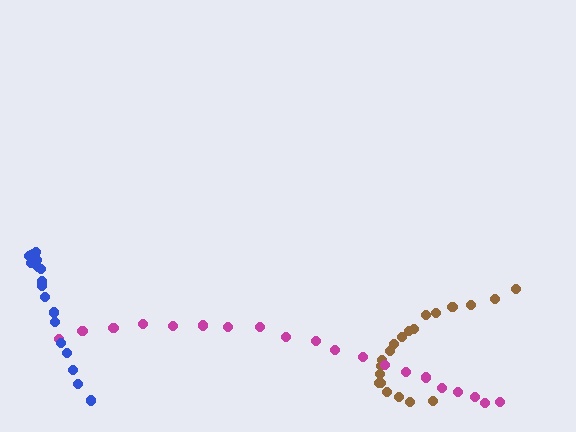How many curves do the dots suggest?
There are 3 distinct paths.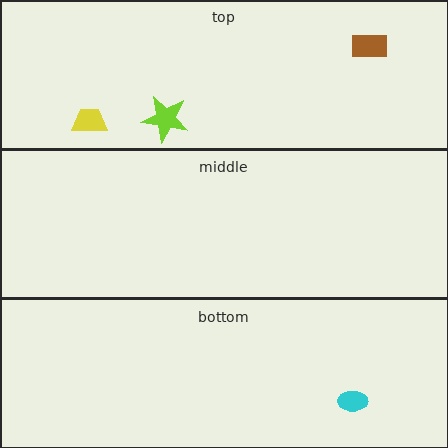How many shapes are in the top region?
3.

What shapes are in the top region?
The lime star, the brown rectangle, the yellow trapezoid.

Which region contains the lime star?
The top region.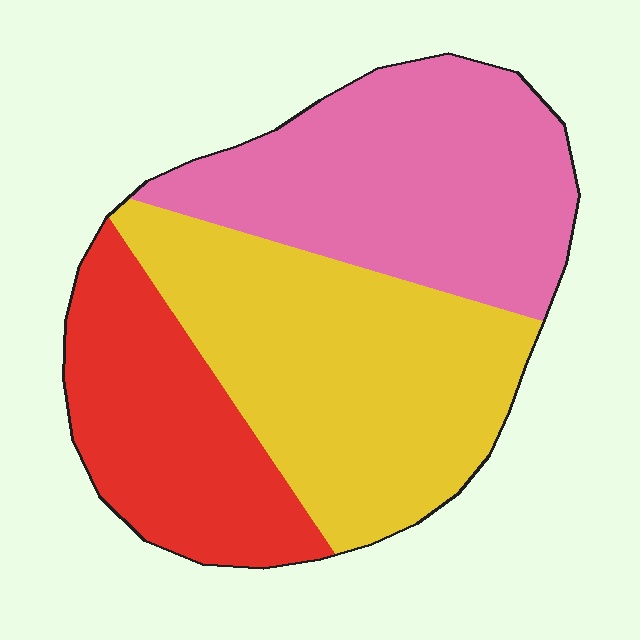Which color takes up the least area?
Red, at roughly 25%.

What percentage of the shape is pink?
Pink takes up about three eighths (3/8) of the shape.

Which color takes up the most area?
Yellow, at roughly 40%.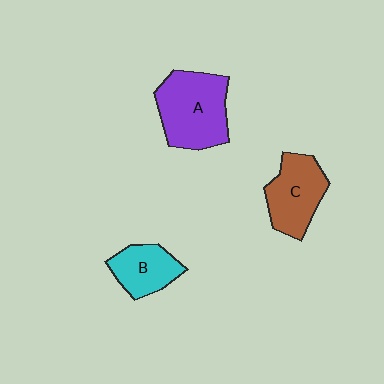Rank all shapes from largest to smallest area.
From largest to smallest: A (purple), C (brown), B (cyan).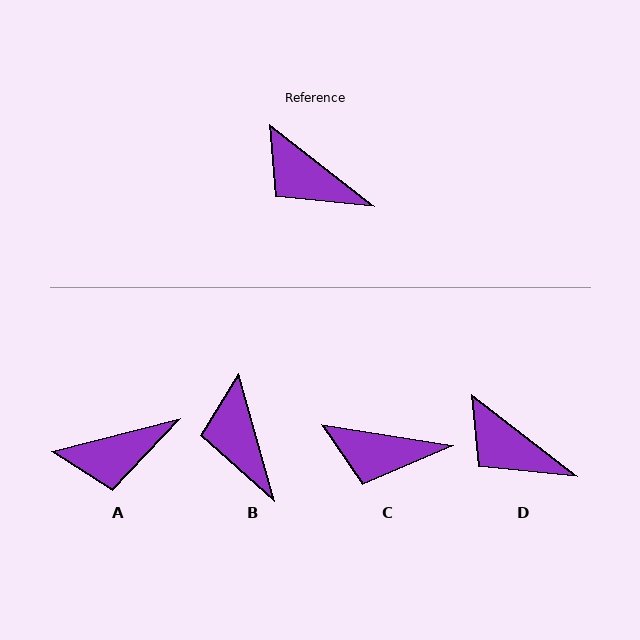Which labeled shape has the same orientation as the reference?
D.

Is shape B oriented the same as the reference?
No, it is off by about 36 degrees.